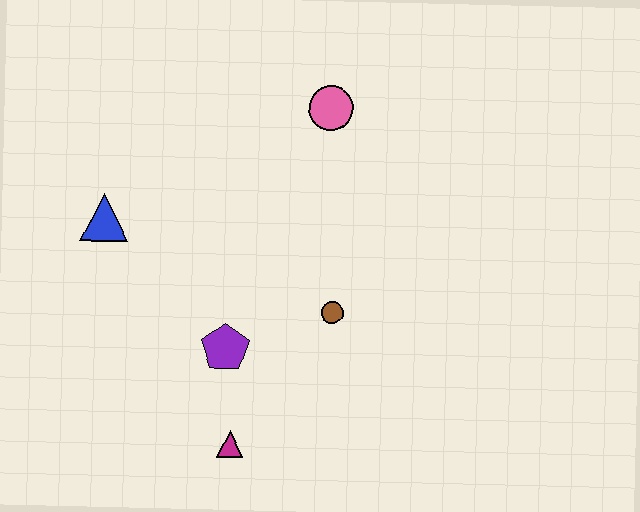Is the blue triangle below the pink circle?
Yes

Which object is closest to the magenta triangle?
The purple pentagon is closest to the magenta triangle.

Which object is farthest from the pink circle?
The magenta triangle is farthest from the pink circle.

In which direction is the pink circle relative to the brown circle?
The pink circle is above the brown circle.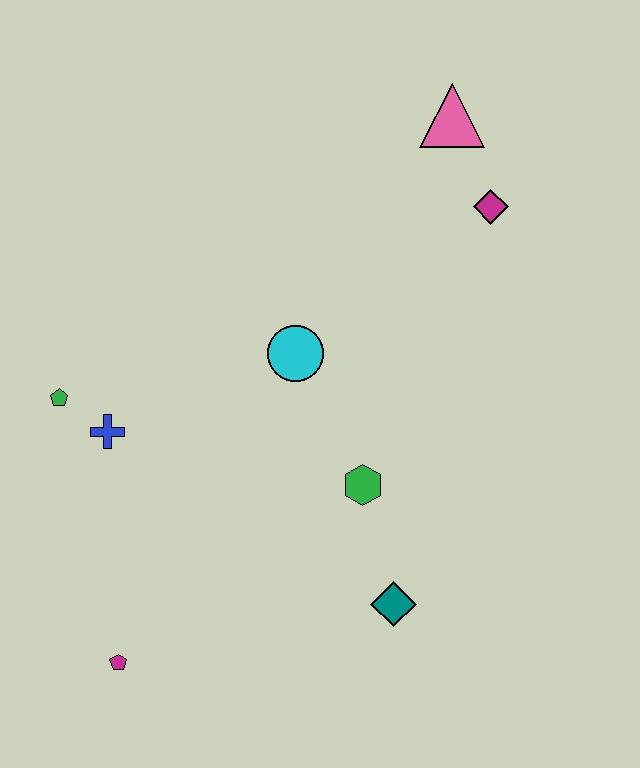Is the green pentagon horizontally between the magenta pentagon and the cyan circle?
No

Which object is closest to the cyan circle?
The green hexagon is closest to the cyan circle.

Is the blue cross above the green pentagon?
No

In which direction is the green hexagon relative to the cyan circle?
The green hexagon is below the cyan circle.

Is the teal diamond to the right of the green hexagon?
Yes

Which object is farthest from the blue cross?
The pink triangle is farthest from the blue cross.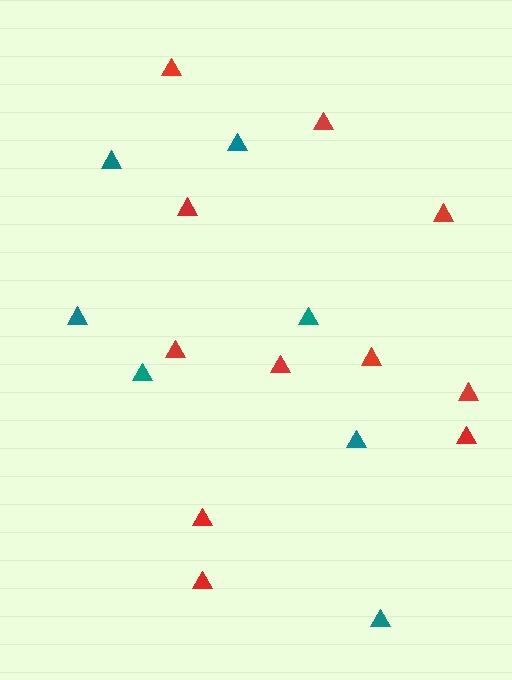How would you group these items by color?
There are 2 groups: one group of red triangles (11) and one group of teal triangles (7).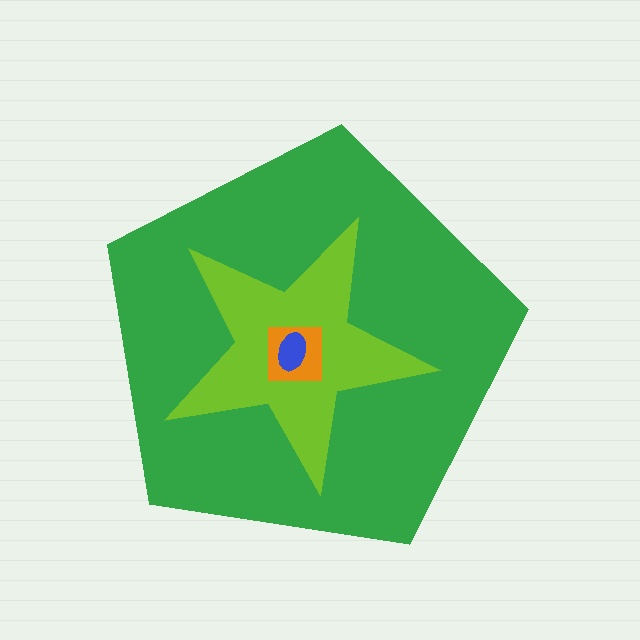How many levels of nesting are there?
4.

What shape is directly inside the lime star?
The orange square.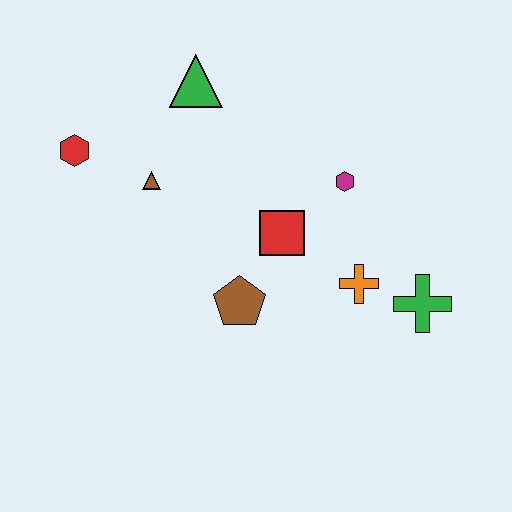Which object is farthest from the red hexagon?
The green cross is farthest from the red hexagon.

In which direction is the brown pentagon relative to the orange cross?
The brown pentagon is to the left of the orange cross.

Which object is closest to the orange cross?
The green cross is closest to the orange cross.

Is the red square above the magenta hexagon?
No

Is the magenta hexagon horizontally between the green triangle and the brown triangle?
No